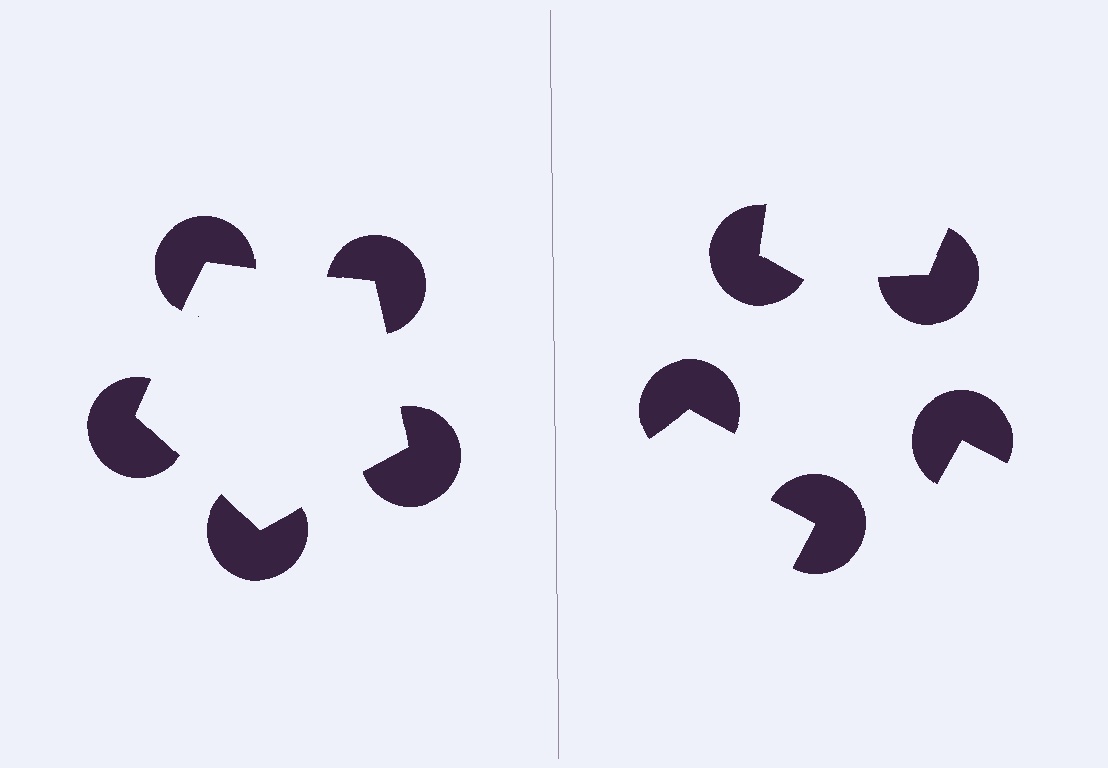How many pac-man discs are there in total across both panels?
10 — 5 on each side.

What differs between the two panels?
The pac-man discs are positioned identically on both sides; only the wedge orientations differ. On the left they align to a pentagon; on the right they are misaligned.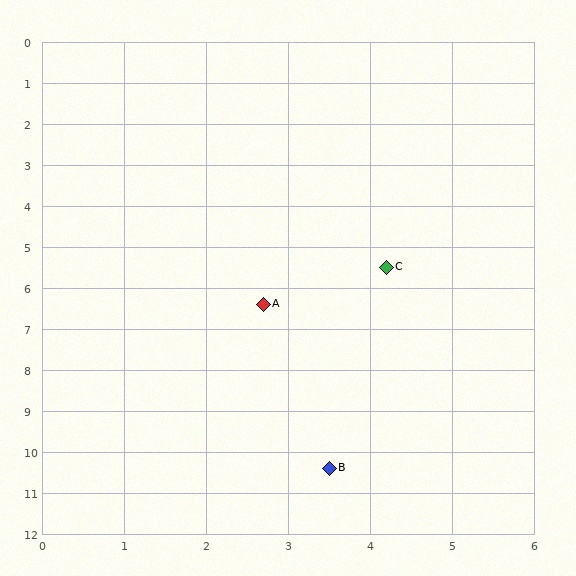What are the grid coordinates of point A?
Point A is at approximately (2.7, 6.4).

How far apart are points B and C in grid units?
Points B and C are about 4.9 grid units apart.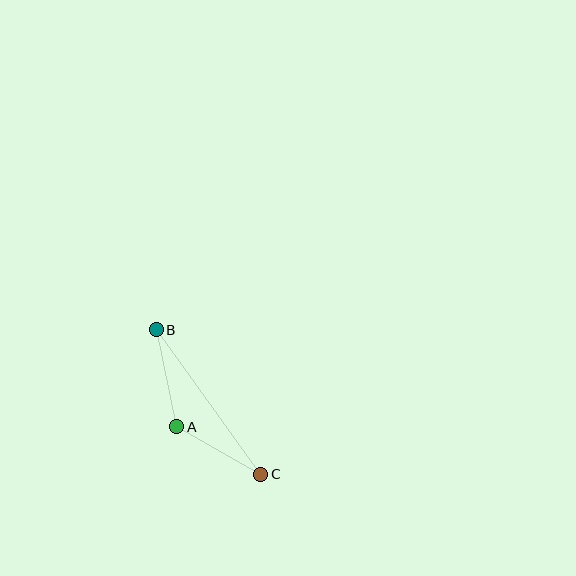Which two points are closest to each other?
Points A and C are closest to each other.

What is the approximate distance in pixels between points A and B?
The distance between A and B is approximately 99 pixels.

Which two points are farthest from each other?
Points B and C are farthest from each other.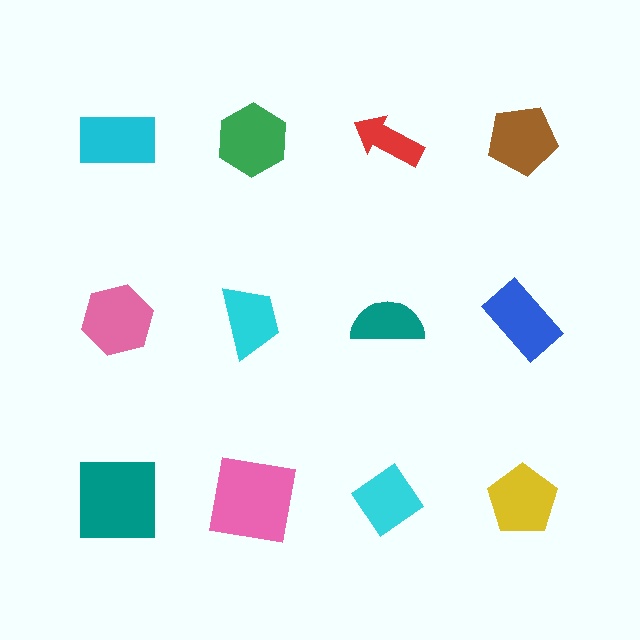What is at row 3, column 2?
A pink square.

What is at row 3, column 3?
A cyan diamond.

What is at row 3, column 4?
A yellow pentagon.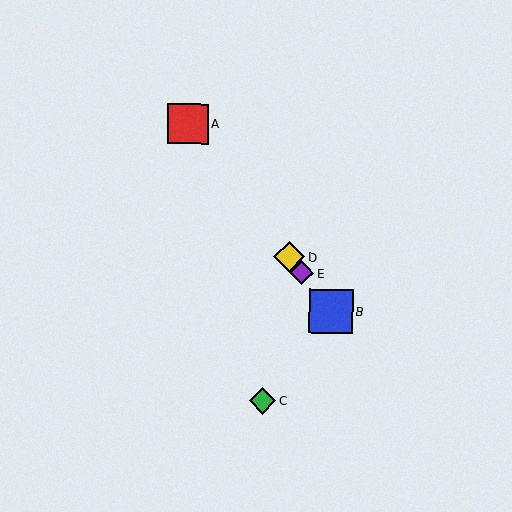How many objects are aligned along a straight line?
4 objects (A, B, D, E) are aligned along a straight line.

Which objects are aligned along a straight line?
Objects A, B, D, E are aligned along a straight line.